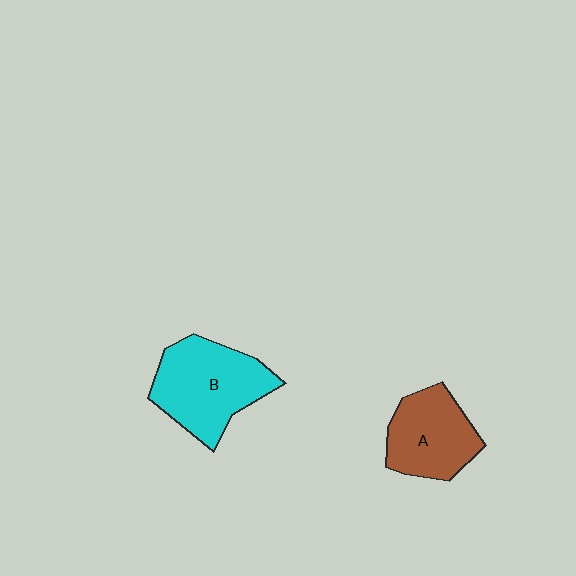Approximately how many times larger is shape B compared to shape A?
Approximately 1.3 times.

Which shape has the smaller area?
Shape A (brown).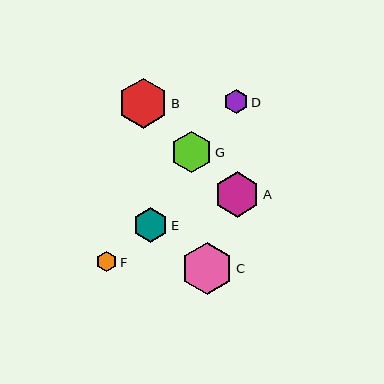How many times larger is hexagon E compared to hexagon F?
Hexagon E is approximately 1.7 times the size of hexagon F.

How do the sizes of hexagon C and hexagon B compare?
Hexagon C and hexagon B are approximately the same size.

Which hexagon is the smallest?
Hexagon F is the smallest with a size of approximately 20 pixels.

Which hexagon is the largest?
Hexagon C is the largest with a size of approximately 52 pixels.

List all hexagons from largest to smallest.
From largest to smallest: C, B, A, G, E, D, F.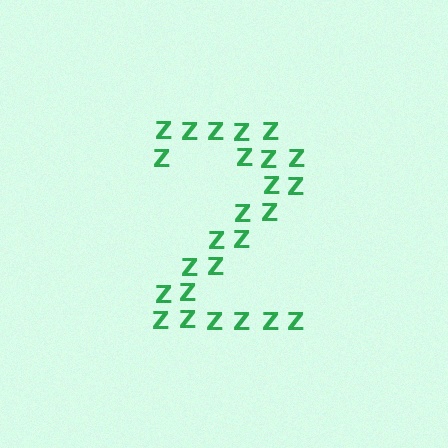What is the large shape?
The large shape is the digit 2.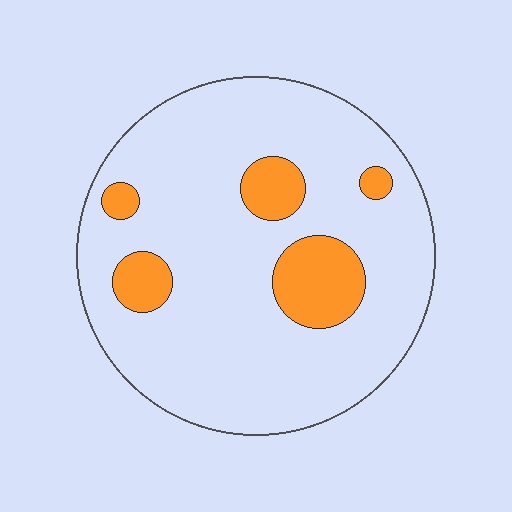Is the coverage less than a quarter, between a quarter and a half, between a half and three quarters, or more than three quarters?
Less than a quarter.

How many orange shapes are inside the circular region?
5.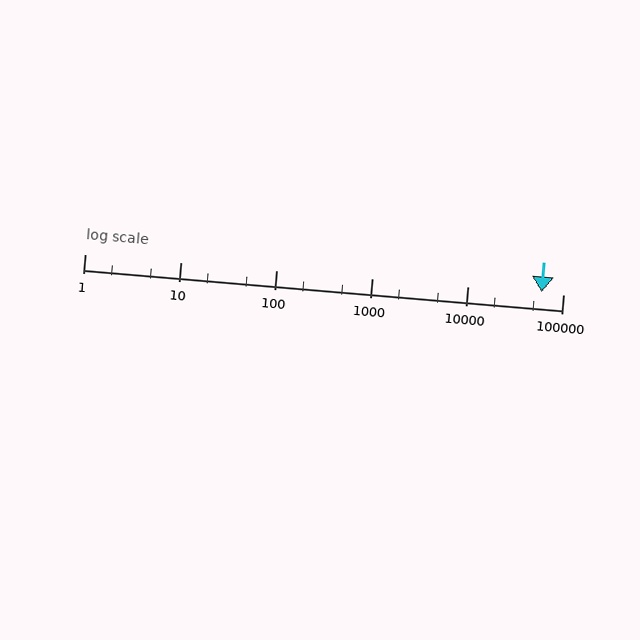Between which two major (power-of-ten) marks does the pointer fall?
The pointer is between 10000 and 100000.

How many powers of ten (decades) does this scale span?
The scale spans 5 decades, from 1 to 100000.